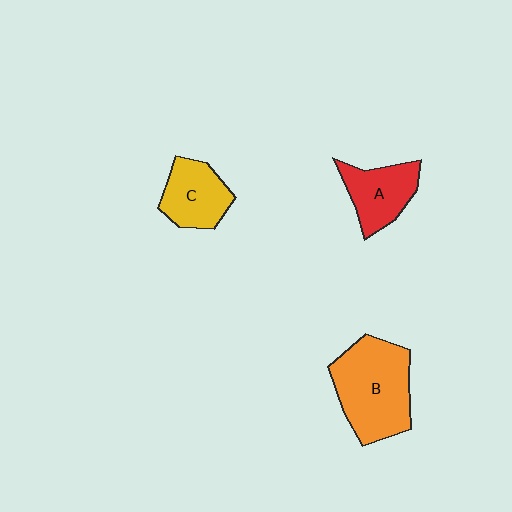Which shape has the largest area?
Shape B (orange).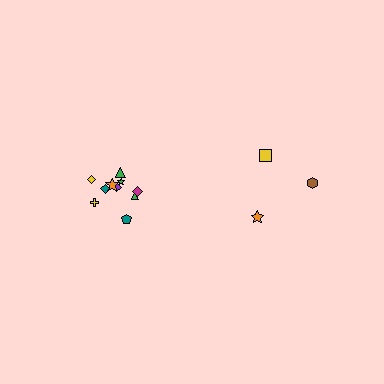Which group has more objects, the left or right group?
The left group.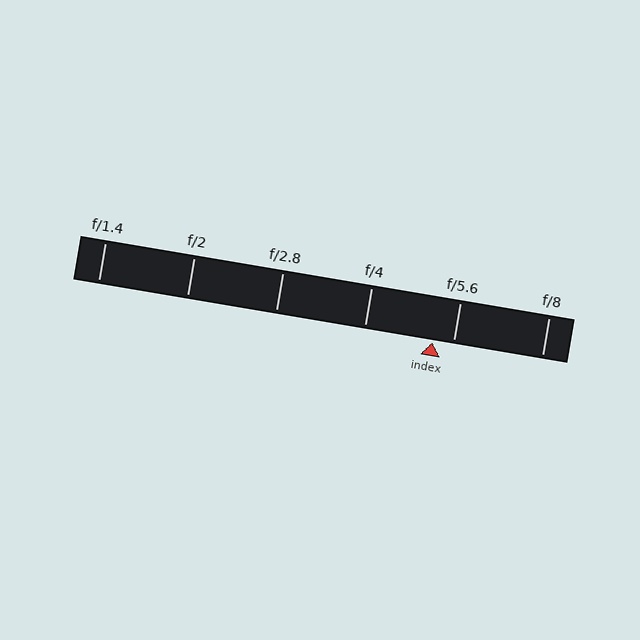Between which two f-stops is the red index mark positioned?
The index mark is between f/4 and f/5.6.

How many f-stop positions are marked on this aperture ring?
There are 6 f-stop positions marked.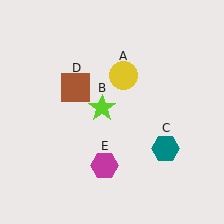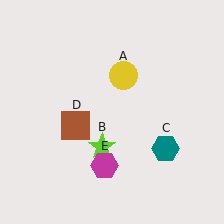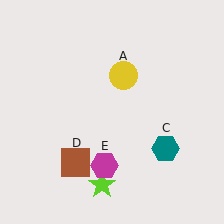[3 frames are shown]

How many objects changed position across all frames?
2 objects changed position: lime star (object B), brown square (object D).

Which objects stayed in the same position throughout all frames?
Yellow circle (object A) and teal hexagon (object C) and magenta hexagon (object E) remained stationary.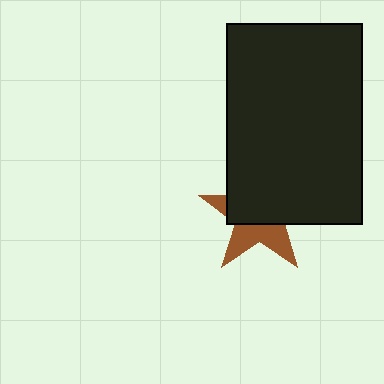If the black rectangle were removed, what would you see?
You would see the complete brown star.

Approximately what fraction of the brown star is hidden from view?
Roughly 60% of the brown star is hidden behind the black rectangle.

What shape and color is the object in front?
The object in front is a black rectangle.